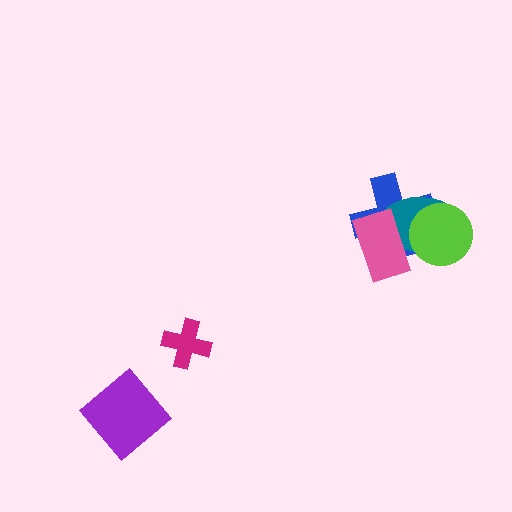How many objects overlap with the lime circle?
2 objects overlap with the lime circle.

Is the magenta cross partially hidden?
No, no other shape covers it.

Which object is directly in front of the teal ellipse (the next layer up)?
The lime circle is directly in front of the teal ellipse.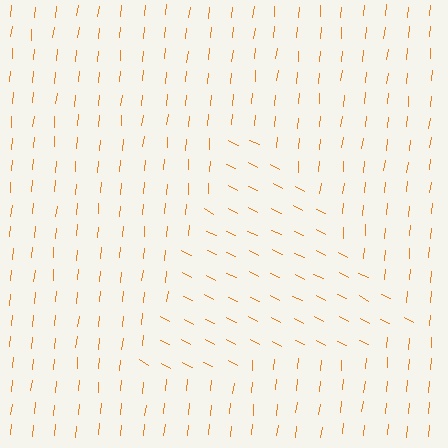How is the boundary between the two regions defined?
The boundary is defined purely by a change in line orientation (approximately 69 degrees difference). All lines are the same color and thickness.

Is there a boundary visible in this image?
Yes, there is a texture boundary formed by a change in line orientation.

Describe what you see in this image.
The image is filled with small orange line segments. A triangle region in the image has lines oriented differently from the surrounding lines, creating a visible texture boundary.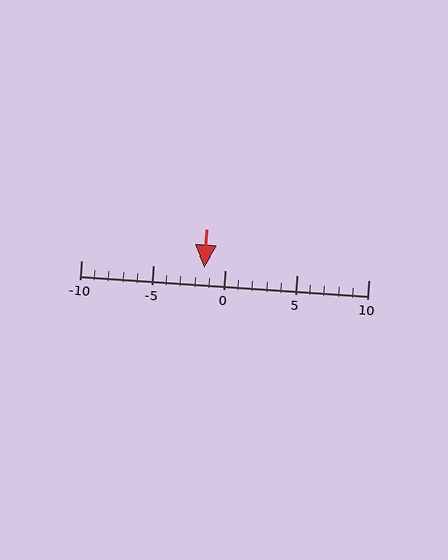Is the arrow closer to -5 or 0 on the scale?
The arrow is closer to 0.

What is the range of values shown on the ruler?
The ruler shows values from -10 to 10.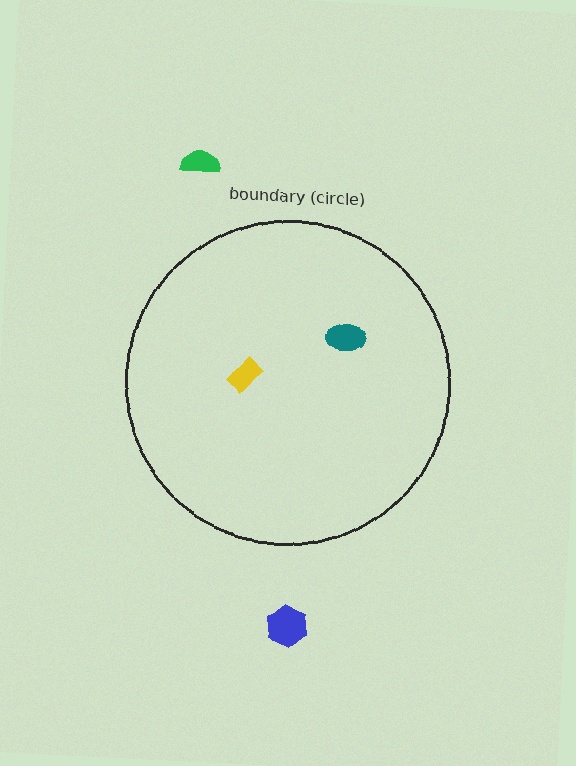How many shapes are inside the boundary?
2 inside, 2 outside.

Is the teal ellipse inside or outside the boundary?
Inside.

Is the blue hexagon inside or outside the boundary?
Outside.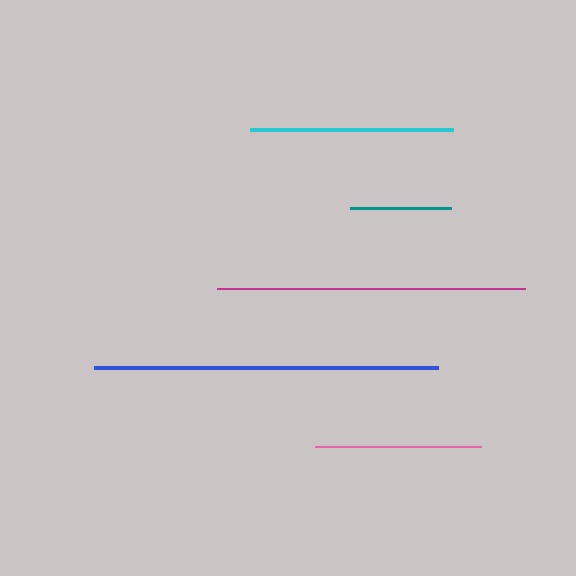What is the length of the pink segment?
The pink segment is approximately 165 pixels long.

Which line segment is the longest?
The blue line is the longest at approximately 343 pixels.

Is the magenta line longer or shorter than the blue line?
The blue line is longer than the magenta line.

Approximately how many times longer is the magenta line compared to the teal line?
The magenta line is approximately 3.0 times the length of the teal line.